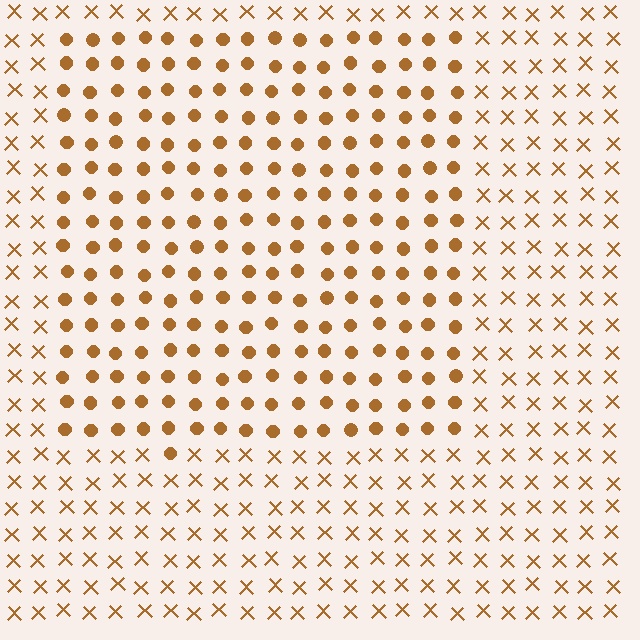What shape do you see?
I see a rectangle.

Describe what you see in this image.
The image is filled with small brown elements arranged in a uniform grid. A rectangle-shaped region contains circles, while the surrounding area contains X marks. The boundary is defined purely by the change in element shape.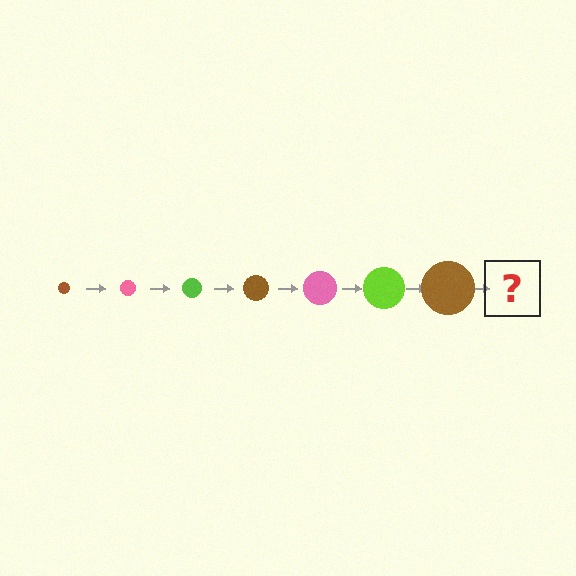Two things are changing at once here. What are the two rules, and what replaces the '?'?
The two rules are that the circle grows larger each step and the color cycles through brown, pink, and lime. The '?' should be a pink circle, larger than the previous one.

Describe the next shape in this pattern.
It should be a pink circle, larger than the previous one.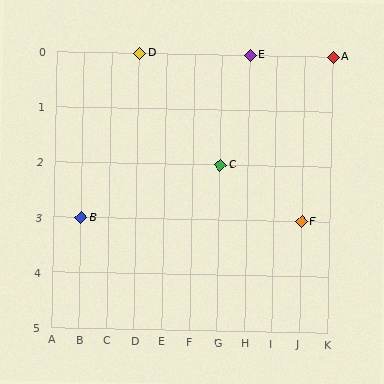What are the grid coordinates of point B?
Point B is at grid coordinates (B, 3).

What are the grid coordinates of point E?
Point E is at grid coordinates (H, 0).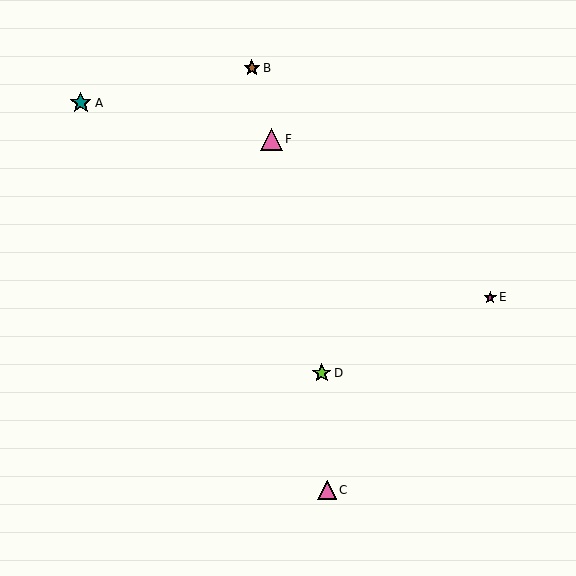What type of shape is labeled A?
Shape A is a teal star.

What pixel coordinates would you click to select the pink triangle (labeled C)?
Click at (327, 490) to select the pink triangle C.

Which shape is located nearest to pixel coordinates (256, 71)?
The brown star (labeled B) at (252, 68) is nearest to that location.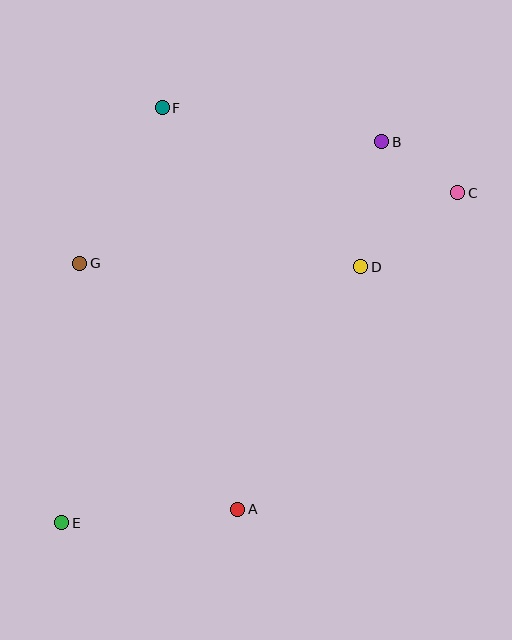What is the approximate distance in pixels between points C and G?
The distance between C and G is approximately 384 pixels.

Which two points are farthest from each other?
Points C and E are farthest from each other.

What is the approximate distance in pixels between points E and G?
The distance between E and G is approximately 260 pixels.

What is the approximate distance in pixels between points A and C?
The distance between A and C is approximately 385 pixels.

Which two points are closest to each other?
Points B and C are closest to each other.